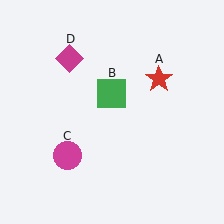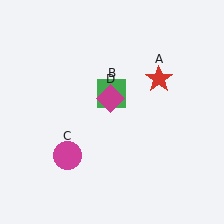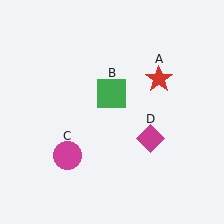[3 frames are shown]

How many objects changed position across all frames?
1 object changed position: magenta diamond (object D).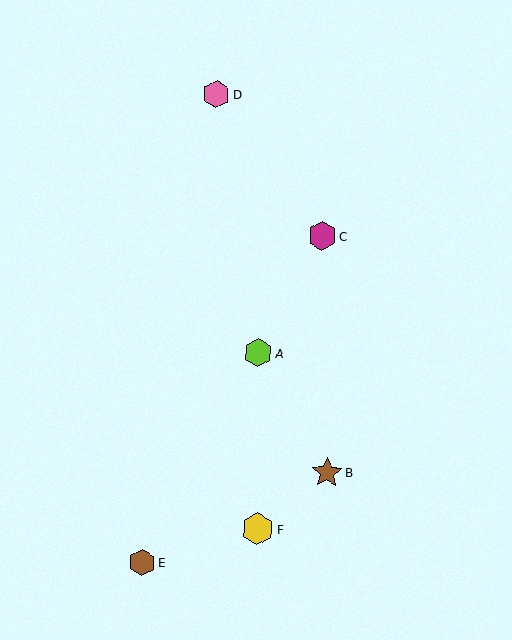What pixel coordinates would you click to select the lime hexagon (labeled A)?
Click at (258, 353) to select the lime hexagon A.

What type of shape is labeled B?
Shape B is a brown star.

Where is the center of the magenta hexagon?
The center of the magenta hexagon is at (322, 236).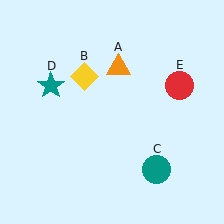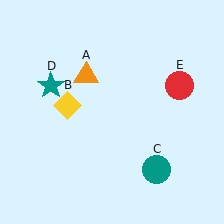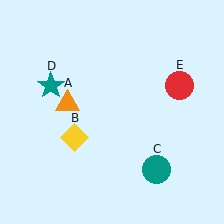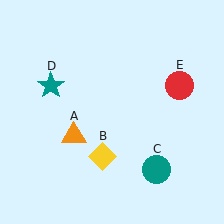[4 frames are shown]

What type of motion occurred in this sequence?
The orange triangle (object A), yellow diamond (object B) rotated counterclockwise around the center of the scene.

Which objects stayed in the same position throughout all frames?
Teal circle (object C) and teal star (object D) and red circle (object E) remained stationary.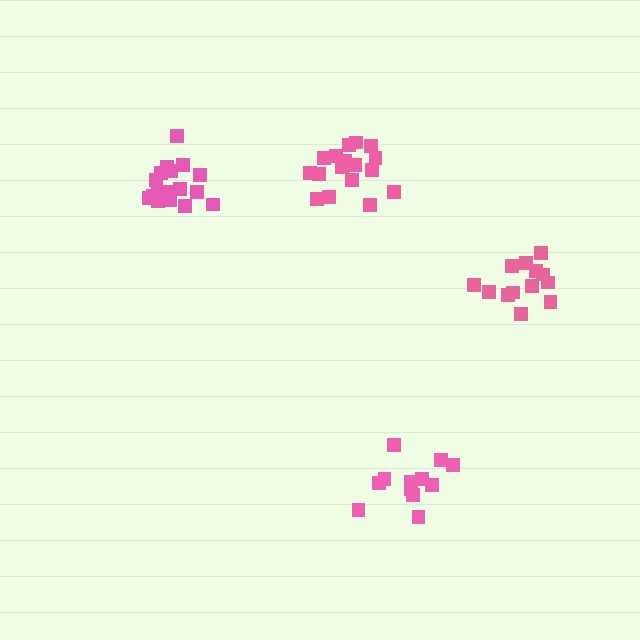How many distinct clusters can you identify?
There are 4 distinct clusters.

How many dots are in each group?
Group 1: 17 dots, Group 2: 17 dots, Group 3: 13 dots, Group 4: 12 dots (59 total).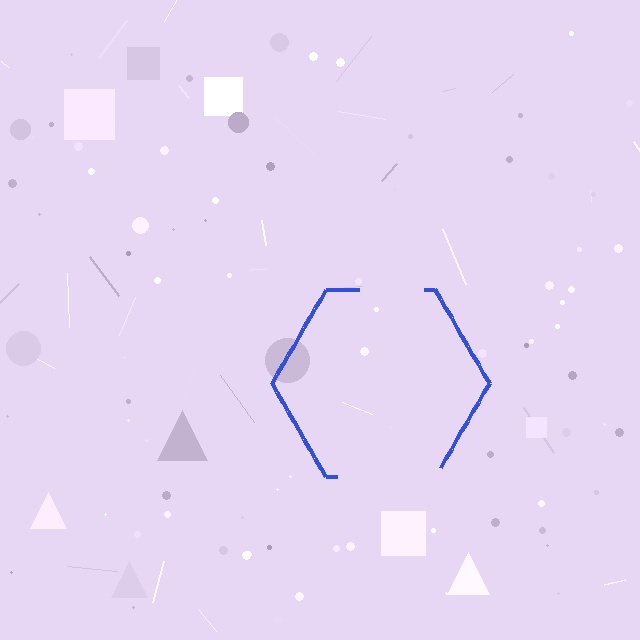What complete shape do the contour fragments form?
The contour fragments form a hexagon.